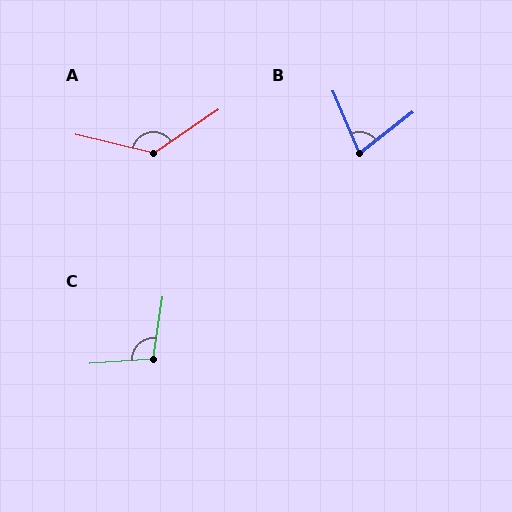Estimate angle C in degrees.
Approximately 103 degrees.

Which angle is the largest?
A, at approximately 133 degrees.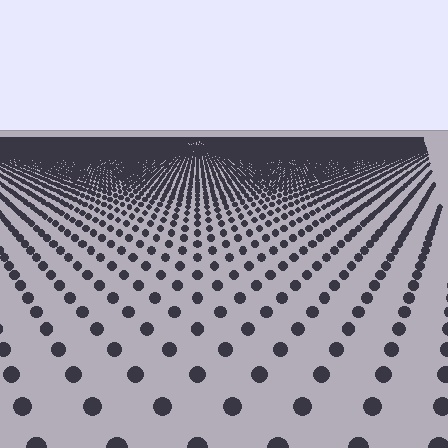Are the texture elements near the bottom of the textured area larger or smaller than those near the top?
Larger. Near the bottom, elements are closer to the viewer and appear at a bigger on-screen size.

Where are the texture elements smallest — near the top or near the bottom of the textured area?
Near the top.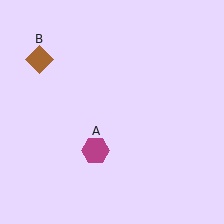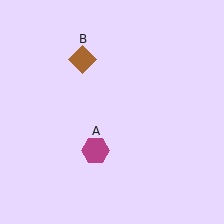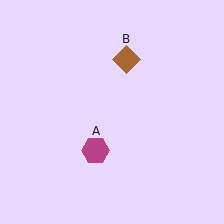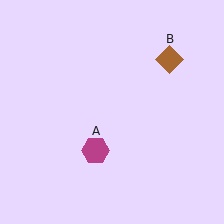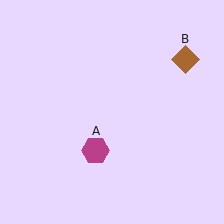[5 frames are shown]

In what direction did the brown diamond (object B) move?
The brown diamond (object B) moved right.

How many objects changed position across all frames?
1 object changed position: brown diamond (object B).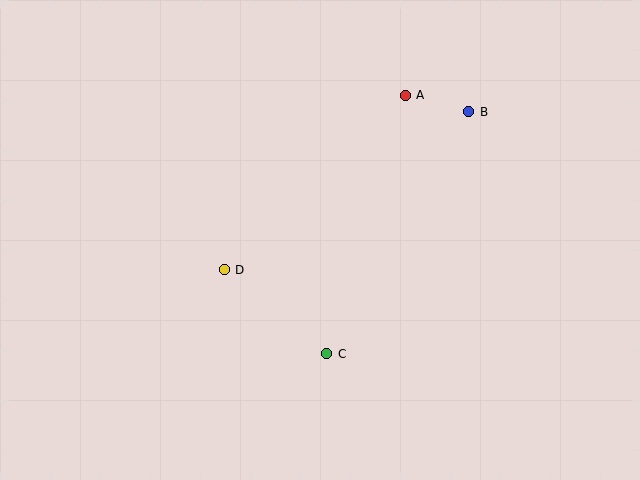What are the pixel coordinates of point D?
Point D is at (224, 270).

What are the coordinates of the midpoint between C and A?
The midpoint between C and A is at (366, 225).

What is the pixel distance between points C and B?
The distance between C and B is 281 pixels.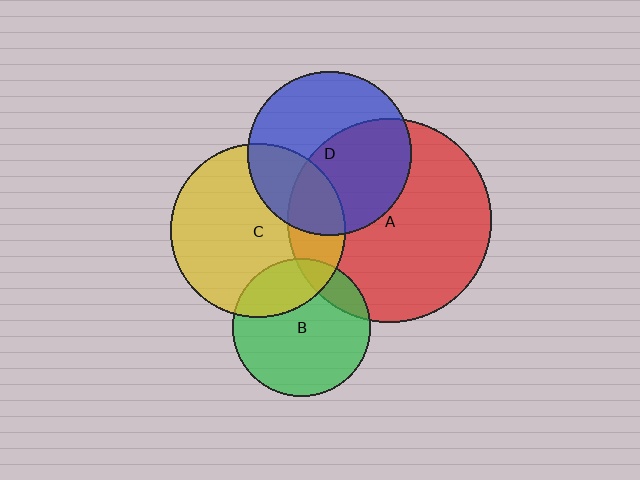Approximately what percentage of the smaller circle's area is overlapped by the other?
Approximately 15%.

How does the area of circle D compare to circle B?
Approximately 1.4 times.